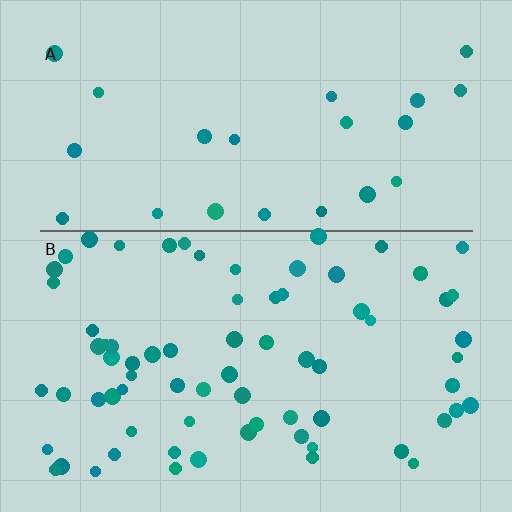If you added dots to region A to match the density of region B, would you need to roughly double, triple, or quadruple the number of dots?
Approximately triple.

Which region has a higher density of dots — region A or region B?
B (the bottom).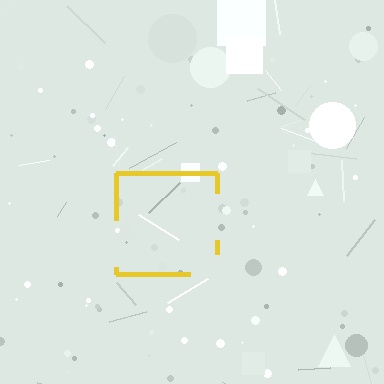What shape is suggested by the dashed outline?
The dashed outline suggests a square.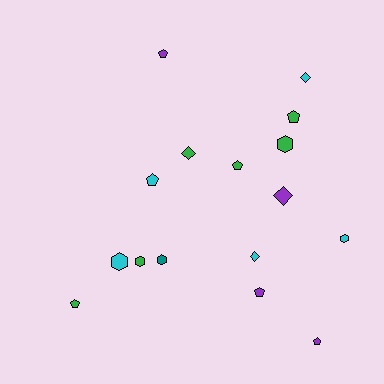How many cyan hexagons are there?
There are 2 cyan hexagons.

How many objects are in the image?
There are 16 objects.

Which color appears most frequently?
Green, with 6 objects.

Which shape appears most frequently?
Pentagon, with 7 objects.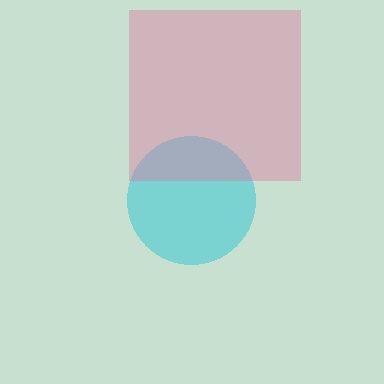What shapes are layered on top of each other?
The layered shapes are: a cyan circle, a pink square.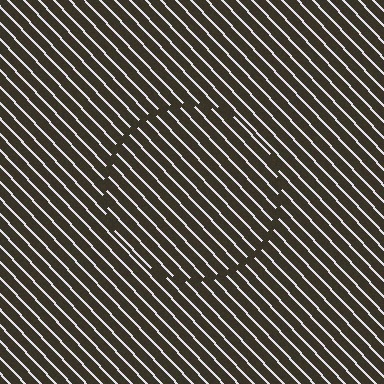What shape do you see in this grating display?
An illusory circle. The interior of the shape contains the same grating, shifted by half a period — the contour is defined by the phase discontinuity where line-ends from the inner and outer gratings abut.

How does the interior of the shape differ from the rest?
The interior of the shape contains the same grating, shifted by half a period — the contour is defined by the phase discontinuity where line-ends from the inner and outer gratings abut.